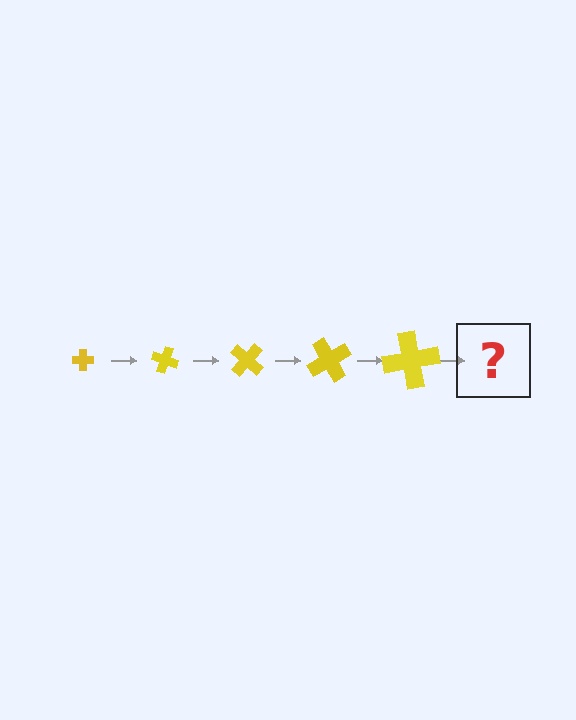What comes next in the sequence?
The next element should be a cross, larger than the previous one and rotated 100 degrees from the start.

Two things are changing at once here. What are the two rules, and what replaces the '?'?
The two rules are that the cross grows larger each step and it rotates 20 degrees each step. The '?' should be a cross, larger than the previous one and rotated 100 degrees from the start.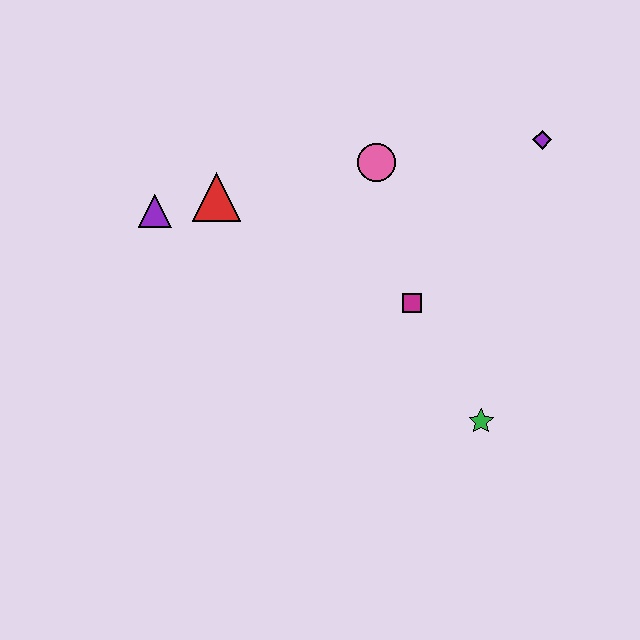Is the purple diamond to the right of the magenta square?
Yes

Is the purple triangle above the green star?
Yes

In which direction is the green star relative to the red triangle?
The green star is to the right of the red triangle.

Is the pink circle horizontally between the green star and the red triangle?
Yes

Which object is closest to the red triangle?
The purple triangle is closest to the red triangle.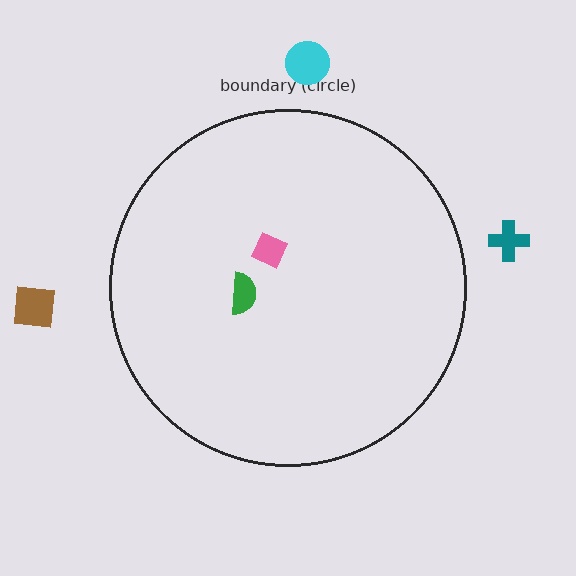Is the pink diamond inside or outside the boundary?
Inside.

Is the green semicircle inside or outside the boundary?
Inside.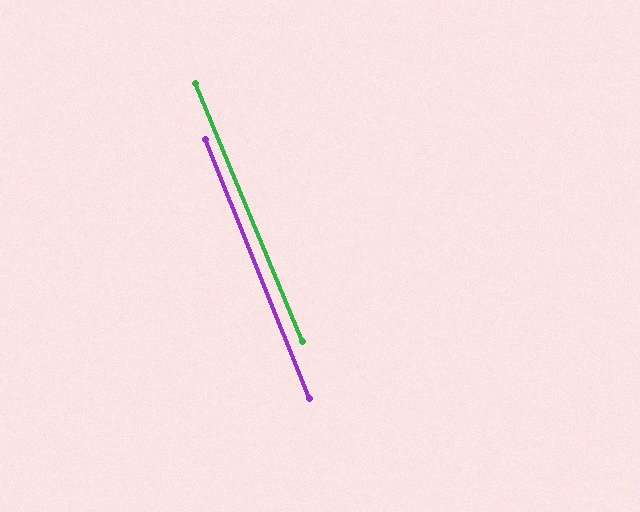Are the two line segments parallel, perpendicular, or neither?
Parallel — their directions differ by only 0.6°.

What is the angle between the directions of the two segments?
Approximately 1 degree.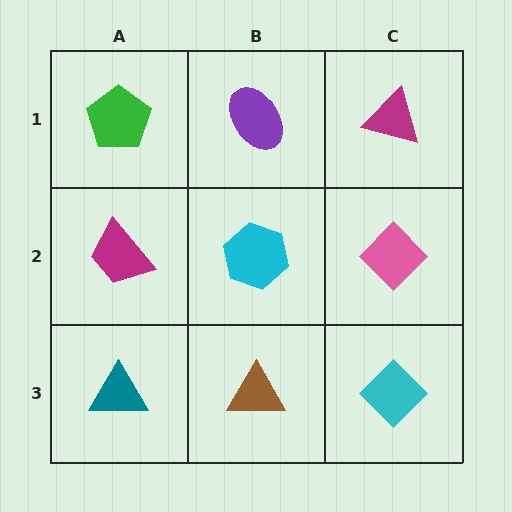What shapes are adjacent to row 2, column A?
A green pentagon (row 1, column A), a teal triangle (row 3, column A), a cyan hexagon (row 2, column B).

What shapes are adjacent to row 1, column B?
A cyan hexagon (row 2, column B), a green pentagon (row 1, column A), a magenta triangle (row 1, column C).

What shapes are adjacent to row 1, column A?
A magenta trapezoid (row 2, column A), a purple ellipse (row 1, column B).